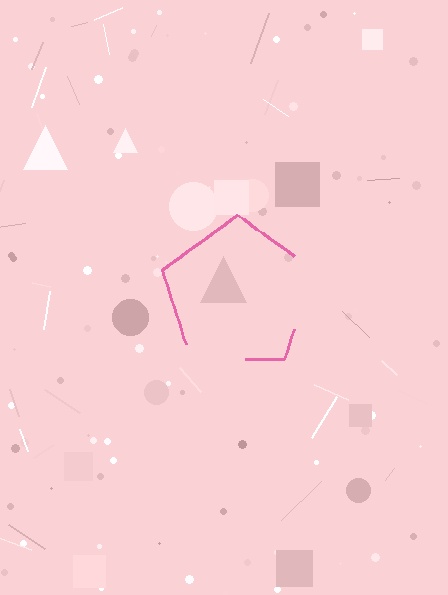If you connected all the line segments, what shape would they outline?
They would outline a pentagon.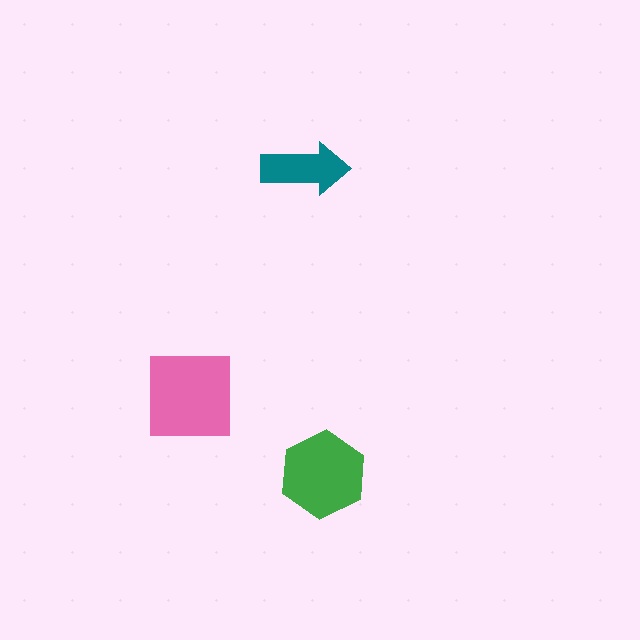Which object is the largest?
The pink square.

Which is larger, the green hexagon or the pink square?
The pink square.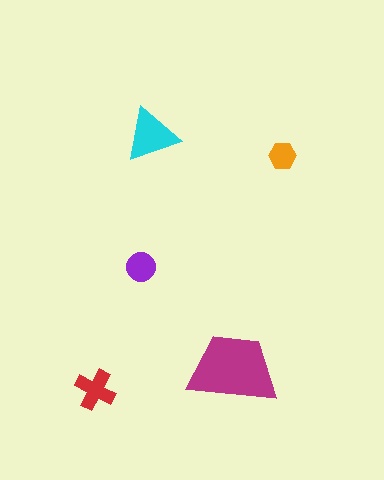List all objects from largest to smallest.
The magenta trapezoid, the cyan triangle, the red cross, the purple circle, the orange hexagon.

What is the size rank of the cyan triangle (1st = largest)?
2nd.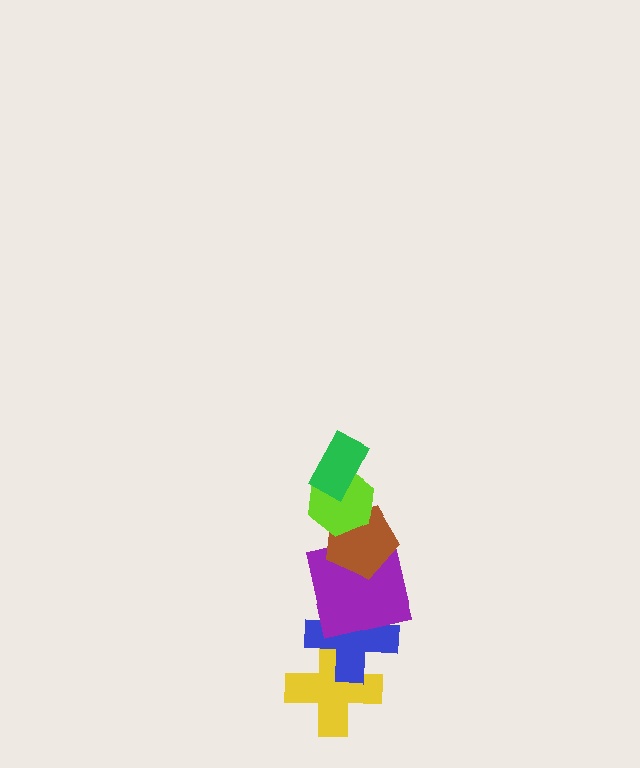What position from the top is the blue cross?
The blue cross is 5th from the top.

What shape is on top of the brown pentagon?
The lime hexagon is on top of the brown pentagon.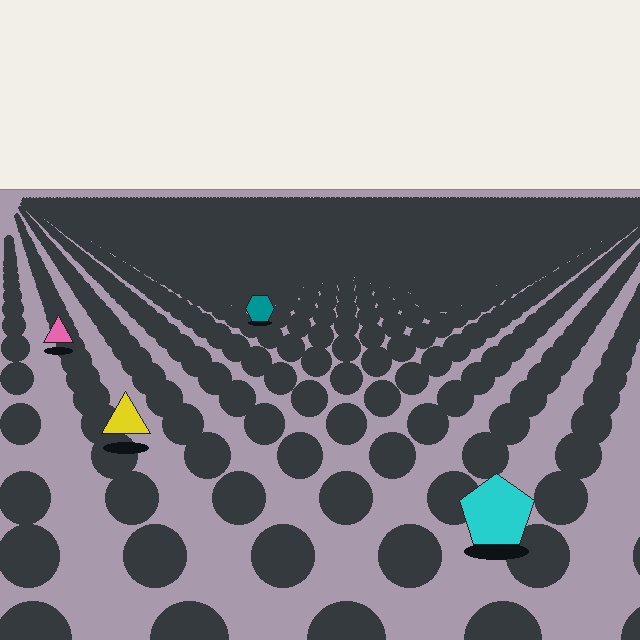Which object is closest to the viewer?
The cyan pentagon is closest. The texture marks near it are larger and more spread out.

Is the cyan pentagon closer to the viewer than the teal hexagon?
Yes. The cyan pentagon is closer — you can tell from the texture gradient: the ground texture is coarser near it.